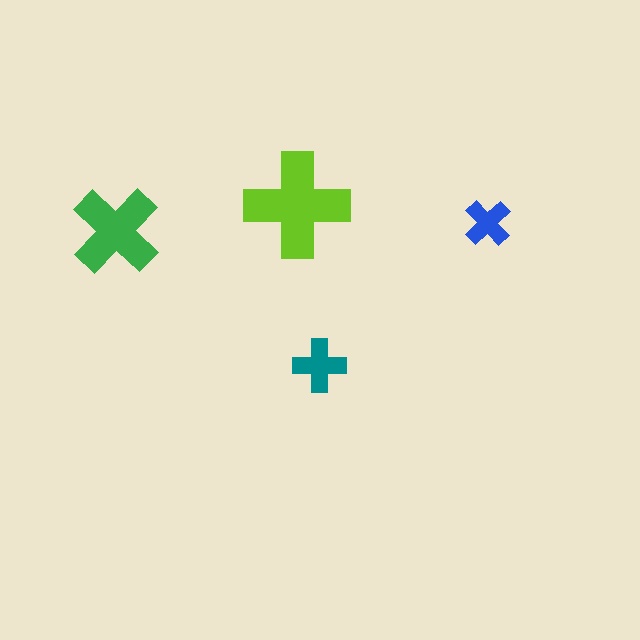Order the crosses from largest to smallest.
the lime one, the green one, the teal one, the blue one.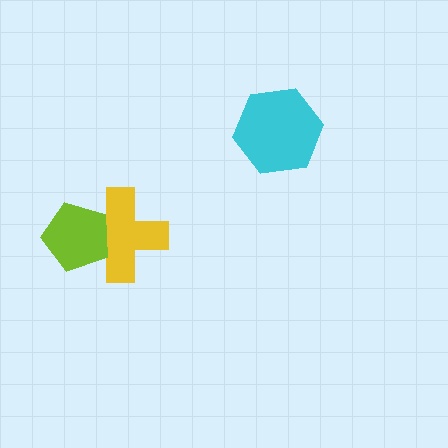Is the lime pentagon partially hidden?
No, no other shape covers it.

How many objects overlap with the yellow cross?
1 object overlaps with the yellow cross.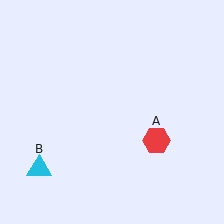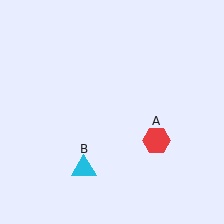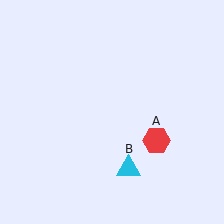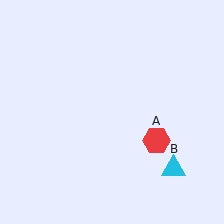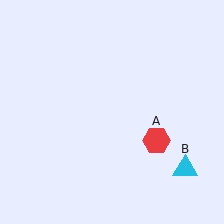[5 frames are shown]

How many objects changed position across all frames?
1 object changed position: cyan triangle (object B).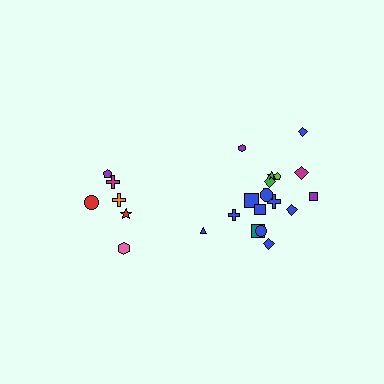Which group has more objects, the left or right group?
The right group.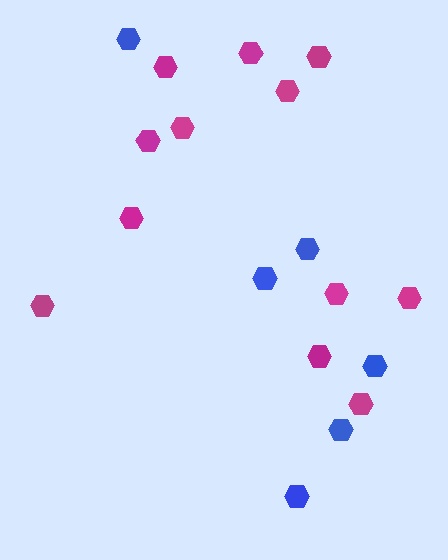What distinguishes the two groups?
There are 2 groups: one group of magenta hexagons (12) and one group of blue hexagons (6).